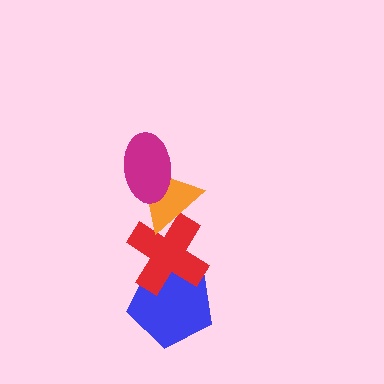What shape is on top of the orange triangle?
The magenta ellipse is on top of the orange triangle.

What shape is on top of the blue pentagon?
The red cross is on top of the blue pentagon.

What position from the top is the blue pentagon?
The blue pentagon is 4th from the top.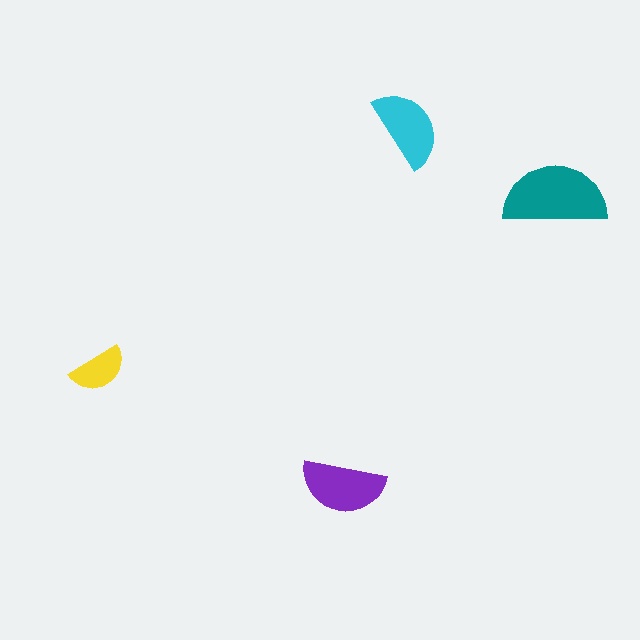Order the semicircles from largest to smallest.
the teal one, the purple one, the cyan one, the yellow one.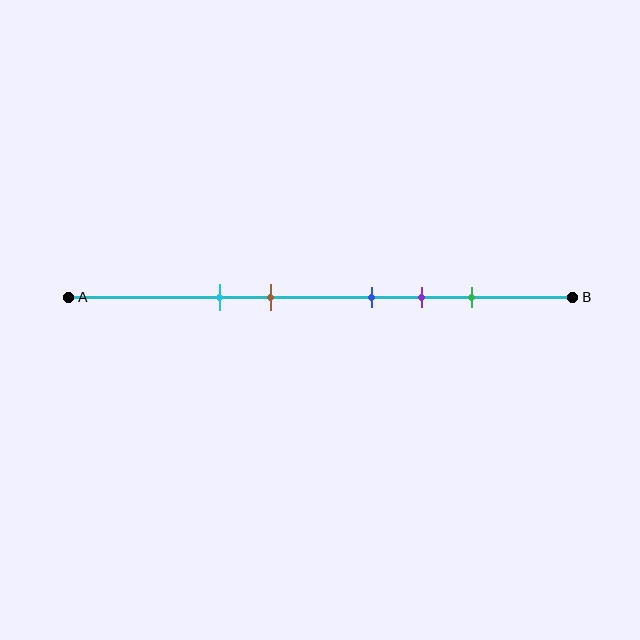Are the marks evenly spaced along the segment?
No, the marks are not evenly spaced.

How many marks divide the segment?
There are 5 marks dividing the segment.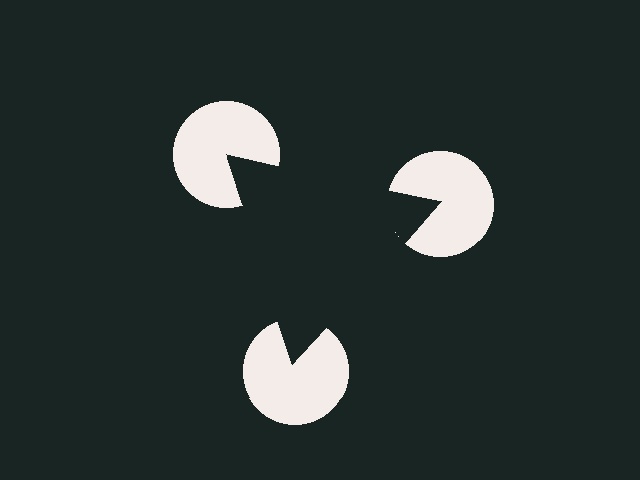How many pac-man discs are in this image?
There are 3 — one at each vertex of the illusory triangle.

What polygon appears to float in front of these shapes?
An illusory triangle — its edges are inferred from the aligned wedge cuts in the pac-man discs, not physically drawn.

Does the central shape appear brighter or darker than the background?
It typically appears slightly darker than the background, even though no actual brightness change is drawn.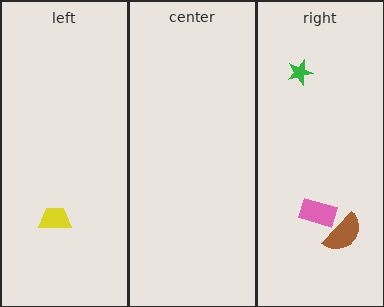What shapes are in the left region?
The yellow trapezoid.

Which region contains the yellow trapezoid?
The left region.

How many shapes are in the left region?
1.